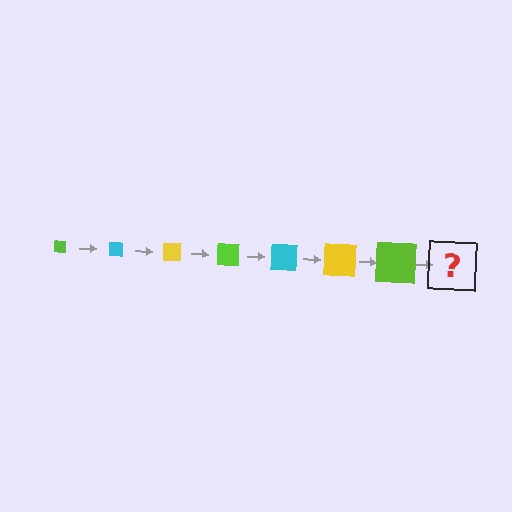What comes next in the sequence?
The next element should be a cyan square, larger than the previous one.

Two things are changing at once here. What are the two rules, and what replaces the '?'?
The two rules are that the square grows larger each step and the color cycles through lime, cyan, and yellow. The '?' should be a cyan square, larger than the previous one.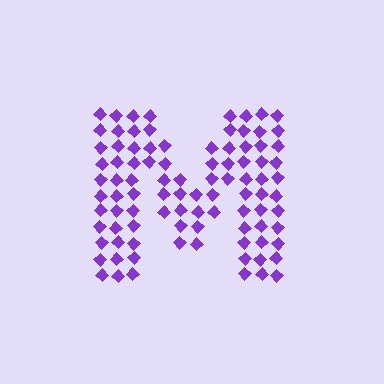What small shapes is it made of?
It is made of small diamonds.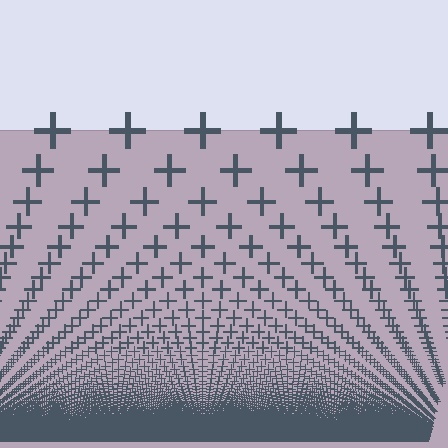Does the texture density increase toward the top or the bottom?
Density increases toward the bottom.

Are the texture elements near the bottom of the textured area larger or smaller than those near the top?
Smaller. The gradient is inverted — elements near the bottom are smaller and denser.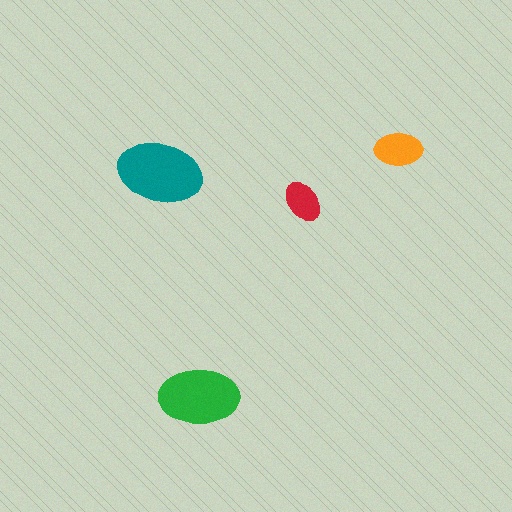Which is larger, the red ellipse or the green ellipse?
The green one.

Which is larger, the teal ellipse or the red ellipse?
The teal one.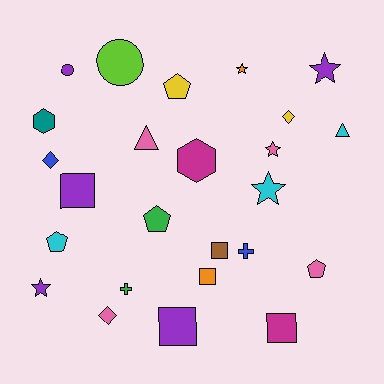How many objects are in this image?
There are 25 objects.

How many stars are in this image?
There are 5 stars.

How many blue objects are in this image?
There are 2 blue objects.